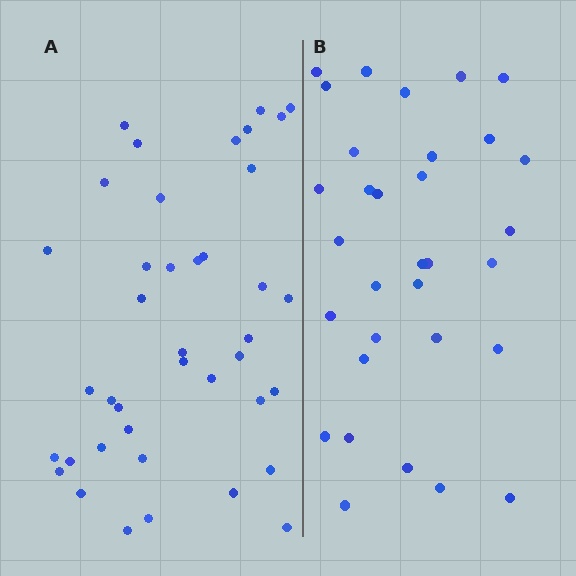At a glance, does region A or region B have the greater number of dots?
Region A (the left region) has more dots.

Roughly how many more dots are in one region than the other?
Region A has roughly 8 or so more dots than region B.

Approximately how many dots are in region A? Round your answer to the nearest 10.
About 40 dots.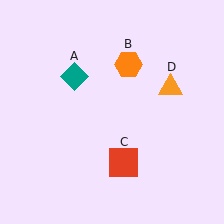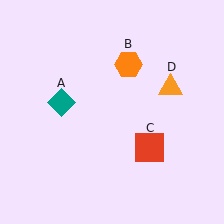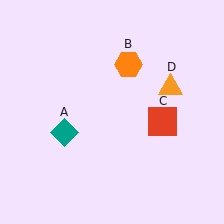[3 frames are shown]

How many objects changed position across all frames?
2 objects changed position: teal diamond (object A), red square (object C).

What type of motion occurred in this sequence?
The teal diamond (object A), red square (object C) rotated counterclockwise around the center of the scene.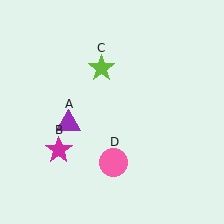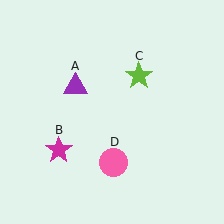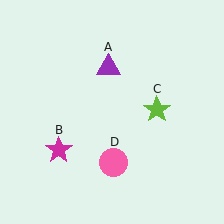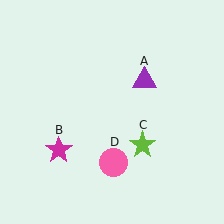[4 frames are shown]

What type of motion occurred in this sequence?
The purple triangle (object A), lime star (object C) rotated clockwise around the center of the scene.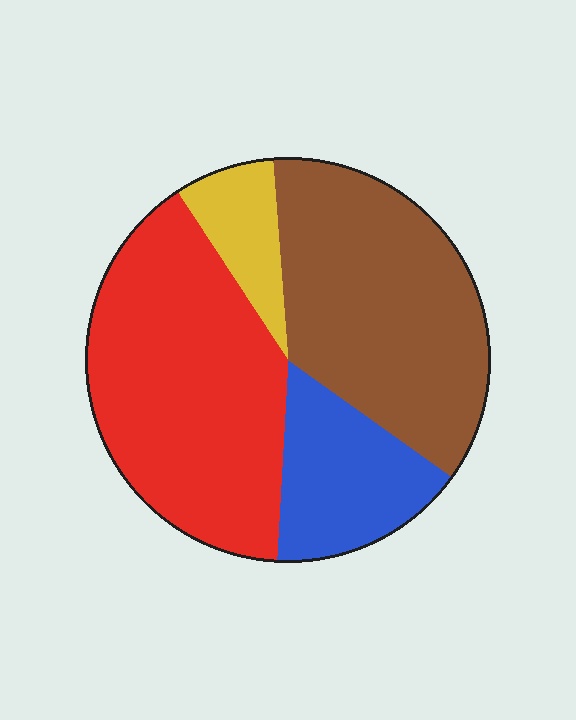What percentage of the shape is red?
Red covers 40% of the shape.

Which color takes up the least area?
Yellow, at roughly 10%.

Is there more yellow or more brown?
Brown.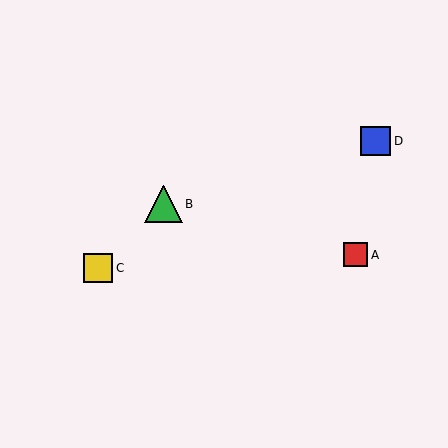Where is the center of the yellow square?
The center of the yellow square is at (98, 268).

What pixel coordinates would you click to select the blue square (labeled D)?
Click at (376, 141) to select the blue square D.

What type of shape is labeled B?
Shape B is a green triangle.